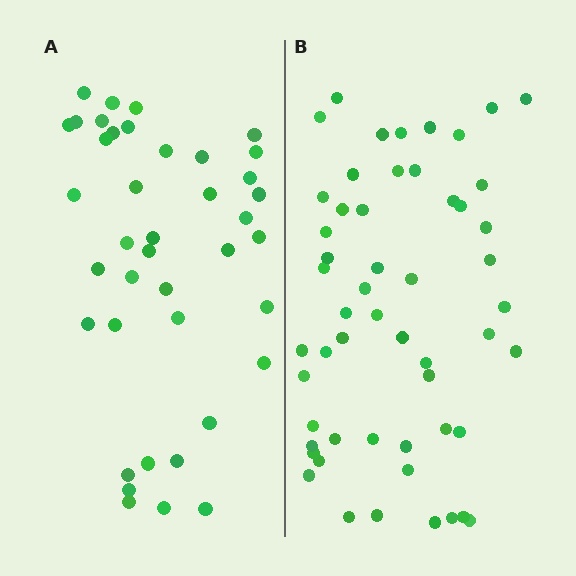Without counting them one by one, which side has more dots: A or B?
Region B (the right region) has more dots.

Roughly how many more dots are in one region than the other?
Region B has approximately 15 more dots than region A.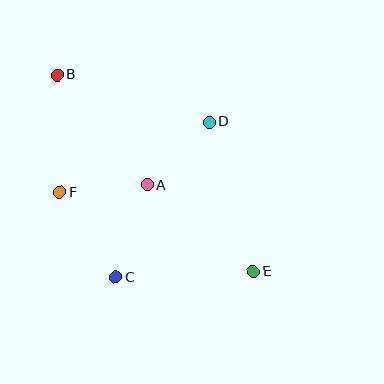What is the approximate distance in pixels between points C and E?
The distance between C and E is approximately 138 pixels.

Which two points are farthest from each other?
Points B and E are farthest from each other.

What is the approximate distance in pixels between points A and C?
The distance between A and C is approximately 98 pixels.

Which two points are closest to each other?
Points A and F are closest to each other.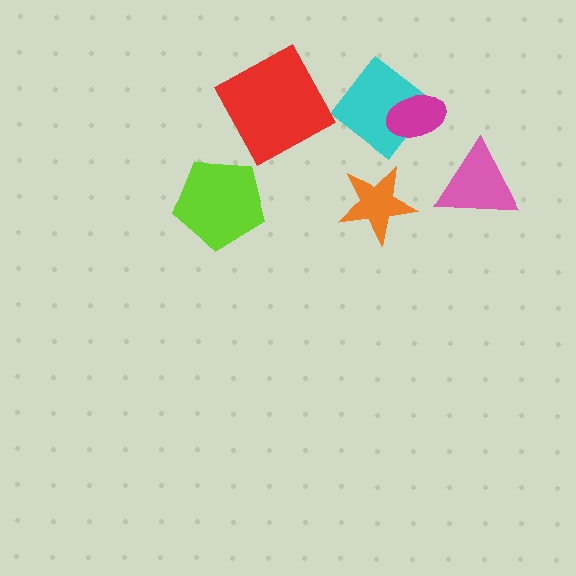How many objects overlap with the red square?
0 objects overlap with the red square.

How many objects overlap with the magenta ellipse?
1 object overlaps with the magenta ellipse.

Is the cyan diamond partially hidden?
Yes, it is partially covered by another shape.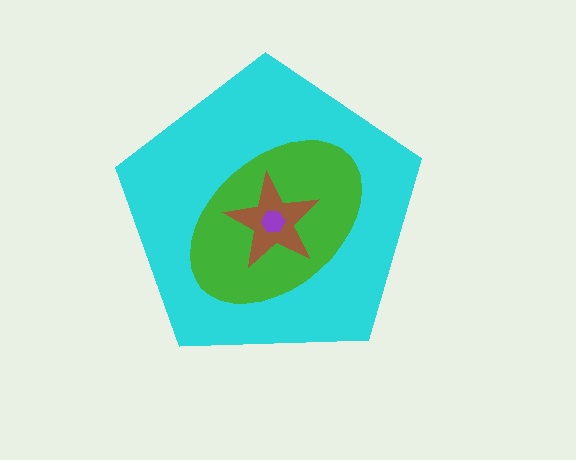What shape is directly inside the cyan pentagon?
The green ellipse.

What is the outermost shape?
The cyan pentagon.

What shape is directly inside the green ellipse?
The brown star.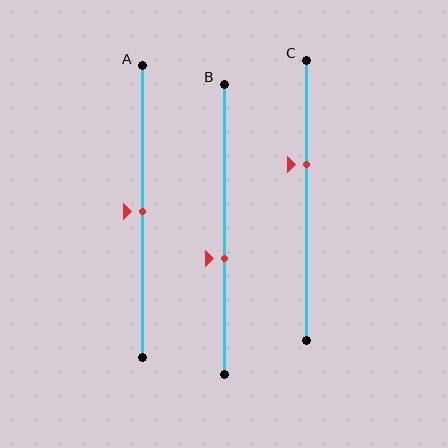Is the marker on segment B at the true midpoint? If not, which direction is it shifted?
No, the marker on segment B is shifted downward by about 10% of the segment length.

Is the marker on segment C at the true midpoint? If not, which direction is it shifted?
No, the marker on segment C is shifted upward by about 13% of the segment length.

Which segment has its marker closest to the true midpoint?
Segment A has its marker closest to the true midpoint.